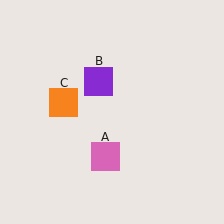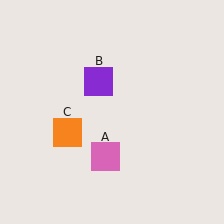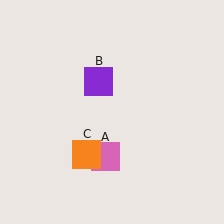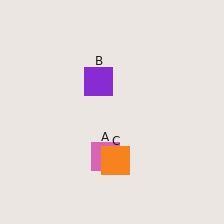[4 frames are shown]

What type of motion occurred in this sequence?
The orange square (object C) rotated counterclockwise around the center of the scene.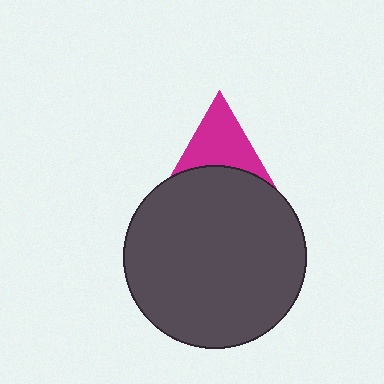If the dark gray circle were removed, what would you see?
You would see the complete magenta triangle.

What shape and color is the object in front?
The object in front is a dark gray circle.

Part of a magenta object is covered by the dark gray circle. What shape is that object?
It is a triangle.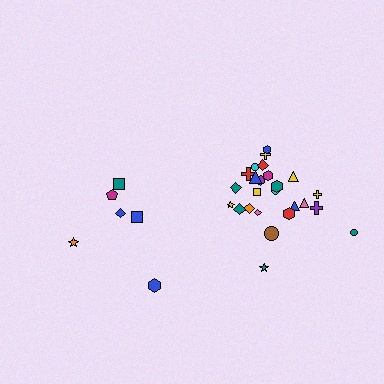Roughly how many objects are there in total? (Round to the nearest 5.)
Roughly 30 objects in total.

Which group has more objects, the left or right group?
The right group.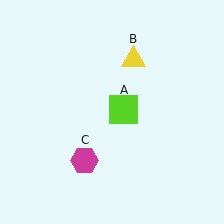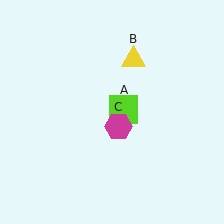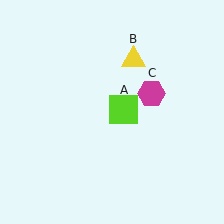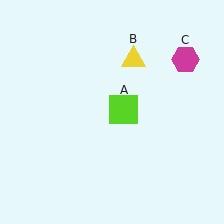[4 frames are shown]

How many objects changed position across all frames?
1 object changed position: magenta hexagon (object C).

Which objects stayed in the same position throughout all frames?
Lime square (object A) and yellow triangle (object B) remained stationary.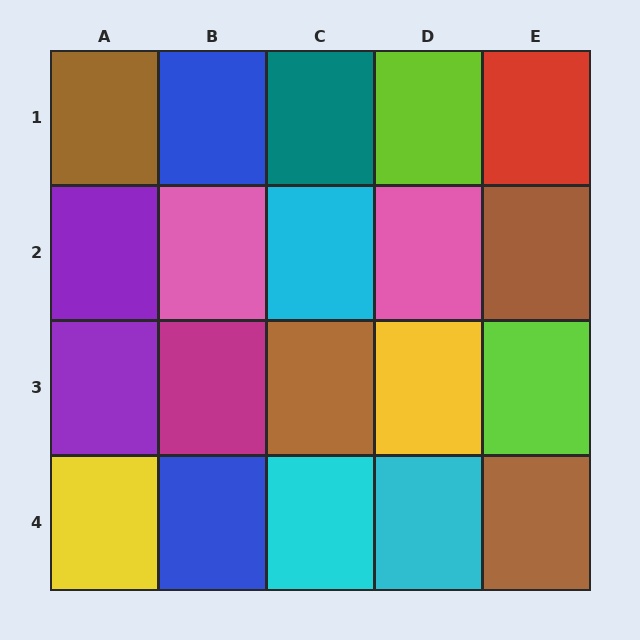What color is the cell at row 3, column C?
Brown.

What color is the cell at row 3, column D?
Yellow.